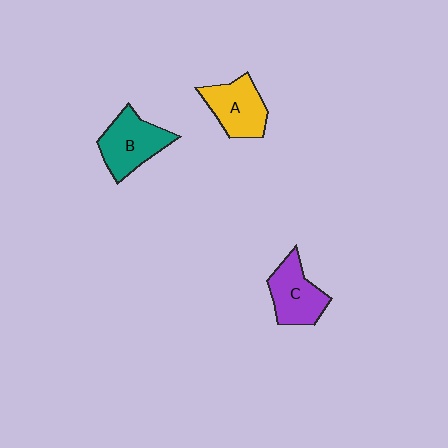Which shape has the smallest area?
Shape C (purple).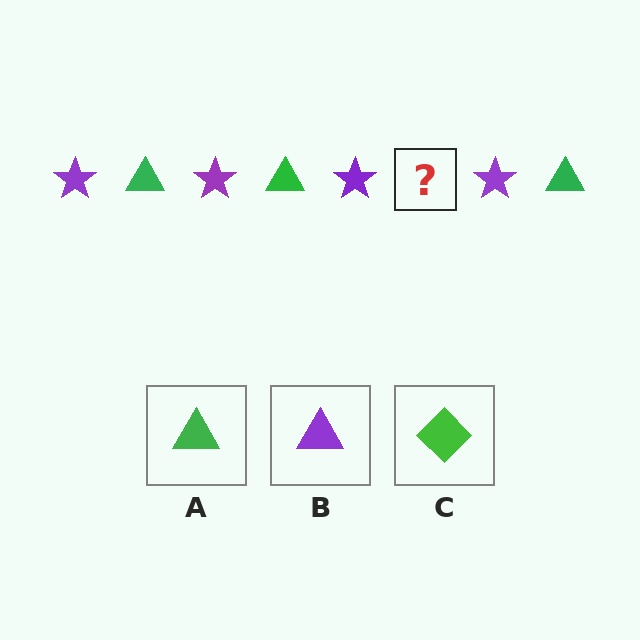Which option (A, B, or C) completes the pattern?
A.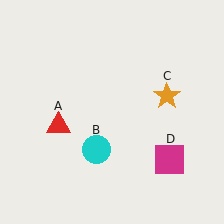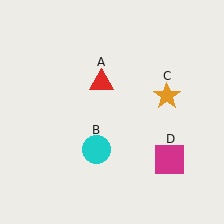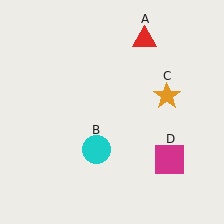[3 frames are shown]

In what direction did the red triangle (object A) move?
The red triangle (object A) moved up and to the right.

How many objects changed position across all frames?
1 object changed position: red triangle (object A).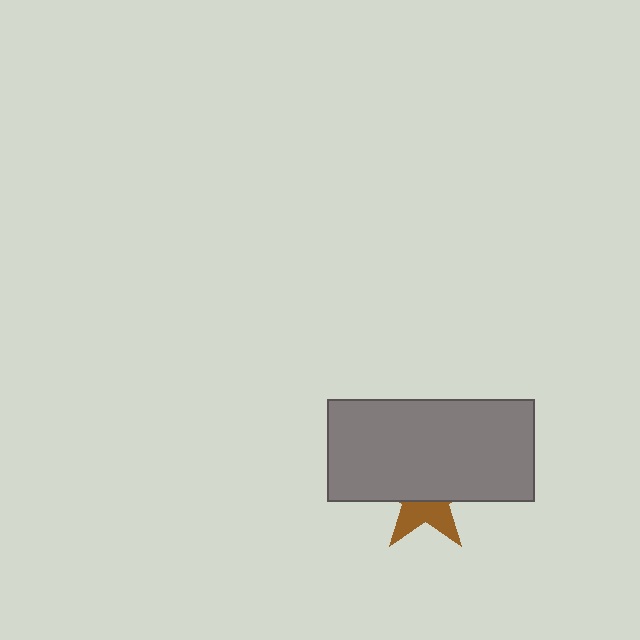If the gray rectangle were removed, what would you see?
You would see the complete brown star.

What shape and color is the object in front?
The object in front is a gray rectangle.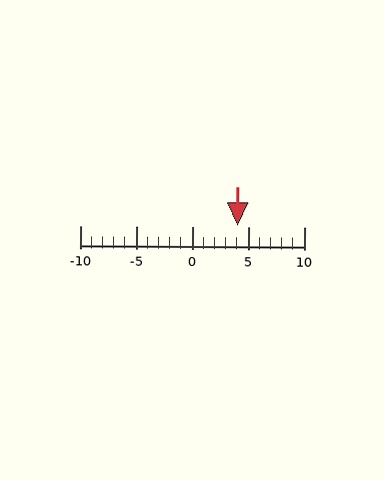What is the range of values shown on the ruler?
The ruler shows values from -10 to 10.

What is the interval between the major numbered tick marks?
The major tick marks are spaced 5 units apart.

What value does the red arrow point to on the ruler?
The red arrow points to approximately 4.